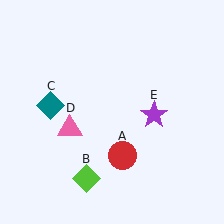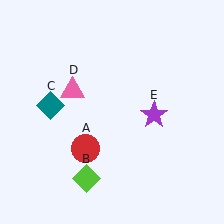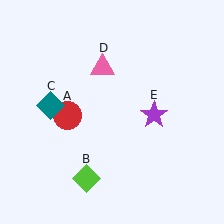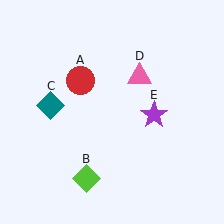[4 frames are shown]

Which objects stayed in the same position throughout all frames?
Lime diamond (object B) and teal diamond (object C) and purple star (object E) remained stationary.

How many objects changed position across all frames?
2 objects changed position: red circle (object A), pink triangle (object D).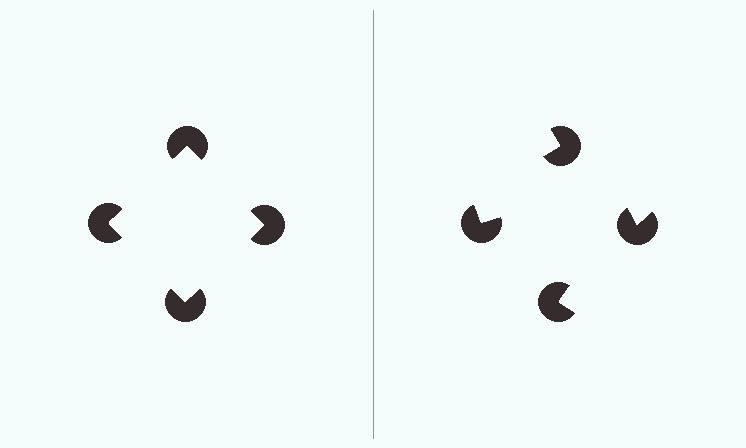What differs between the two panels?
The pac-man discs are positioned identically on both sides; only the wedge orientations differ. On the left they align to a square; on the right they are misaligned.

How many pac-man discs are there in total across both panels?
8 — 4 on each side.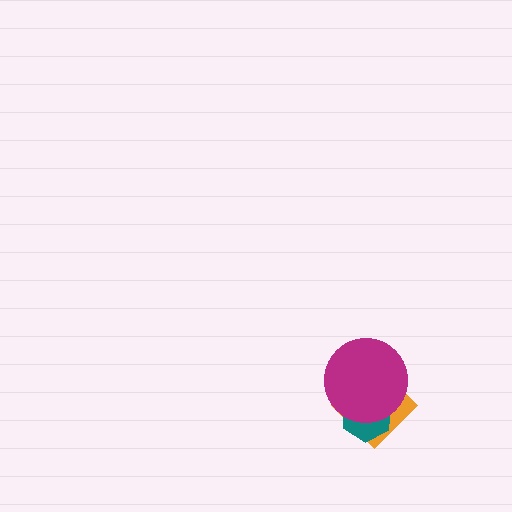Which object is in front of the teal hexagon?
The magenta circle is in front of the teal hexagon.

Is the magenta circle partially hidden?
No, no other shape covers it.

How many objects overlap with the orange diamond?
2 objects overlap with the orange diamond.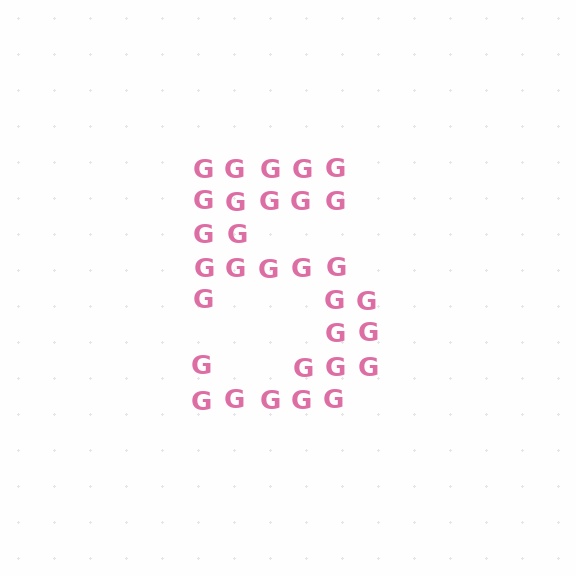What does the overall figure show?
The overall figure shows the digit 5.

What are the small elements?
The small elements are letter G's.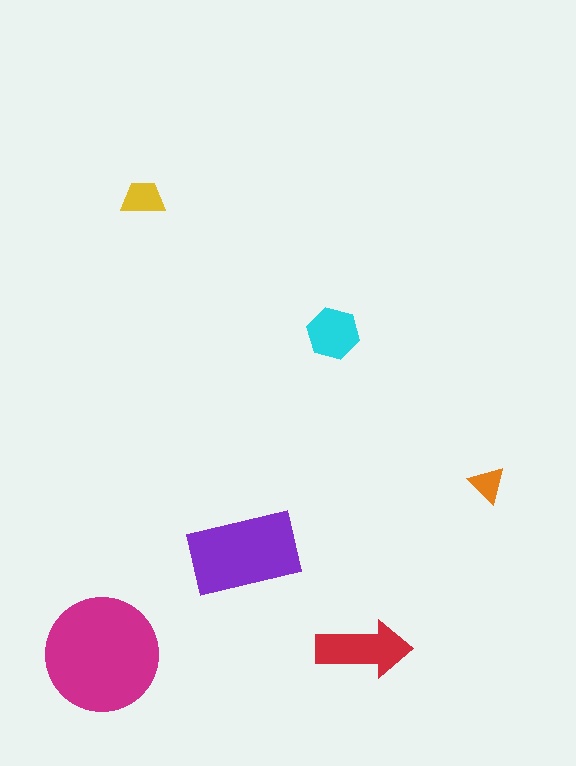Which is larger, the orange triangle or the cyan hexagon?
The cyan hexagon.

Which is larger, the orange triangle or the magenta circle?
The magenta circle.